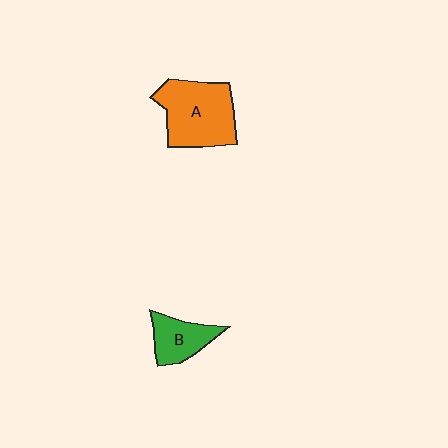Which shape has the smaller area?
Shape B (green).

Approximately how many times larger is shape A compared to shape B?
Approximately 1.9 times.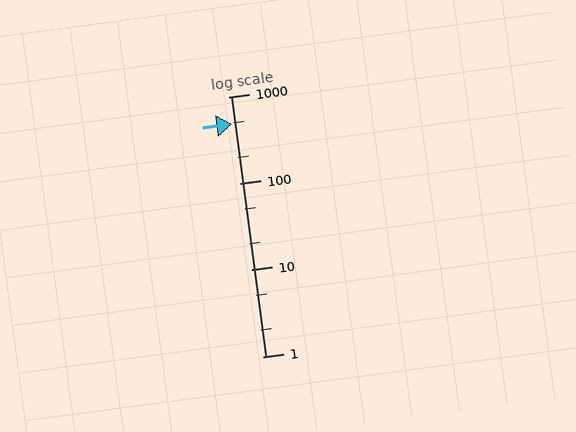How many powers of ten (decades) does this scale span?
The scale spans 3 decades, from 1 to 1000.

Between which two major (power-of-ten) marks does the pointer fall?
The pointer is between 100 and 1000.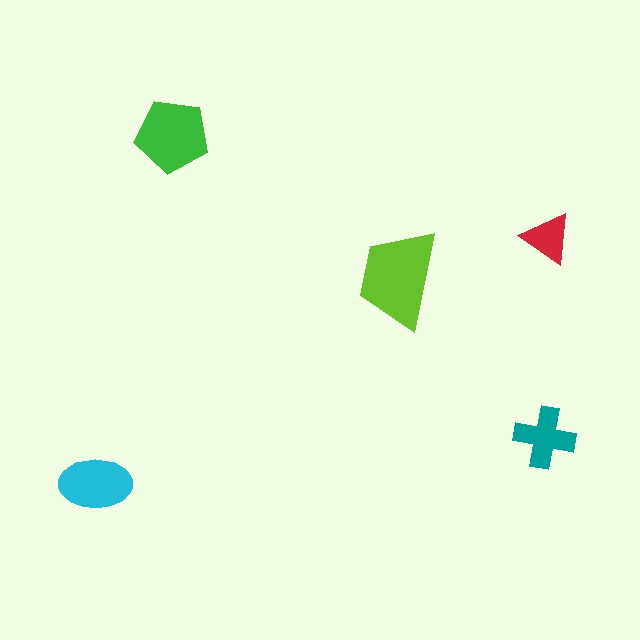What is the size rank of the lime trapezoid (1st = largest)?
1st.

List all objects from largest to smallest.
The lime trapezoid, the green pentagon, the cyan ellipse, the teal cross, the red triangle.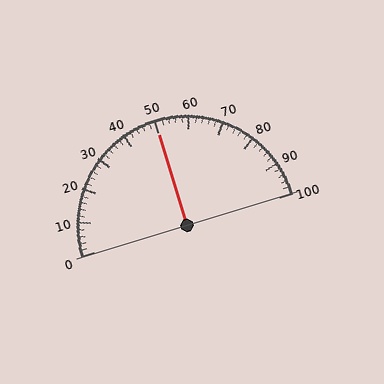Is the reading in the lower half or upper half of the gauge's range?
The reading is in the upper half of the range (0 to 100).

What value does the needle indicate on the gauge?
The needle indicates approximately 50.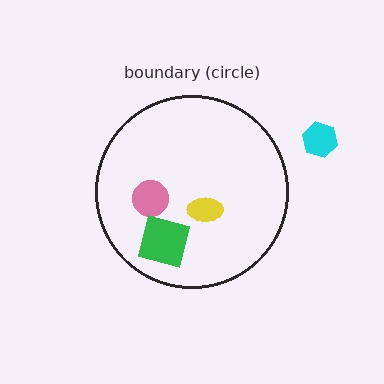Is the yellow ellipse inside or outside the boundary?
Inside.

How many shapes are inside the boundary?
3 inside, 1 outside.